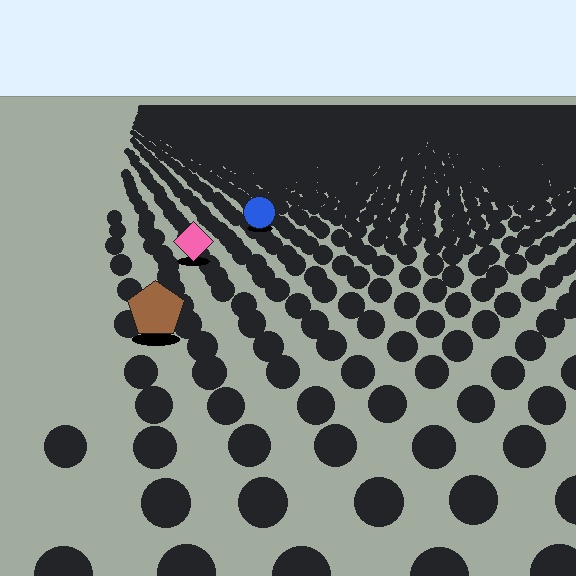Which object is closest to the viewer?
The brown pentagon is closest. The texture marks near it are larger and more spread out.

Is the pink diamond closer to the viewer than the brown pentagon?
No. The brown pentagon is closer — you can tell from the texture gradient: the ground texture is coarser near it.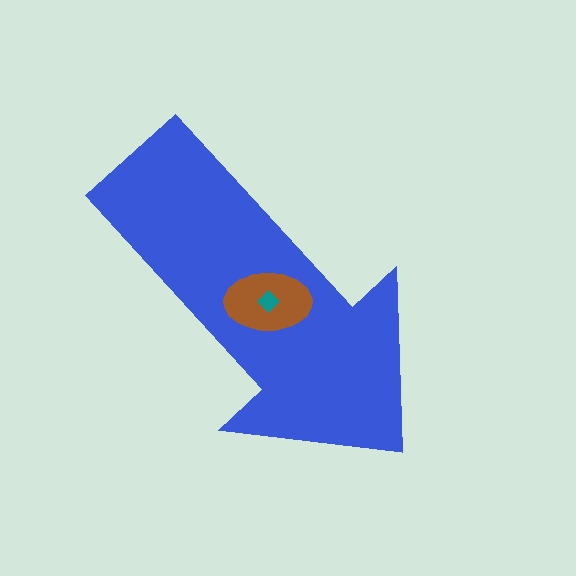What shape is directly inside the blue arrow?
The brown ellipse.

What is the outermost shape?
The blue arrow.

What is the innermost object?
The teal diamond.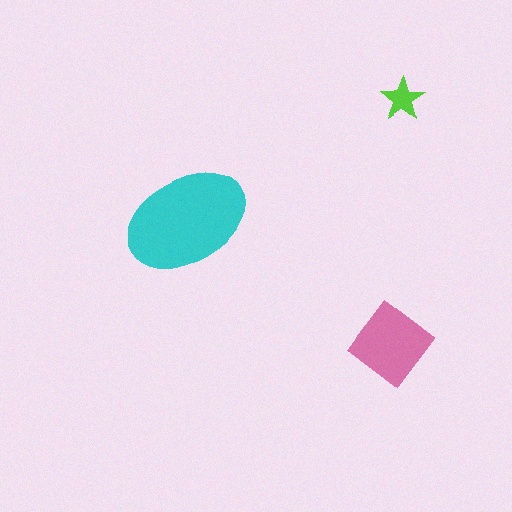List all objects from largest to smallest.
The cyan ellipse, the pink diamond, the lime star.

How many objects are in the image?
There are 3 objects in the image.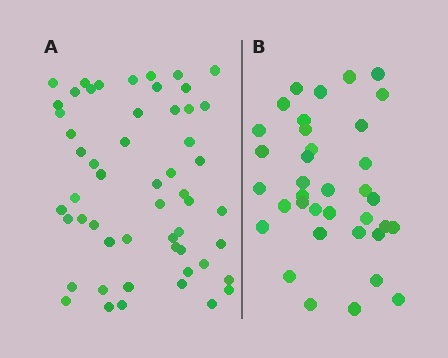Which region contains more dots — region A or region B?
Region A (the left region) has more dots.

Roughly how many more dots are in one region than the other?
Region A has approximately 20 more dots than region B.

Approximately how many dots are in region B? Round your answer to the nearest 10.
About 40 dots. (The exact count is 36, which rounds to 40.)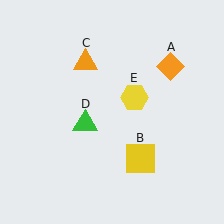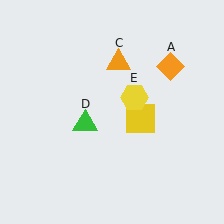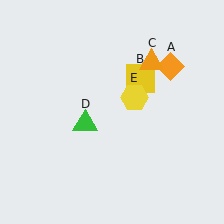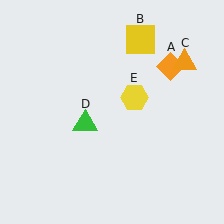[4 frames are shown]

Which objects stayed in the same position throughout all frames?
Orange diamond (object A) and green triangle (object D) and yellow hexagon (object E) remained stationary.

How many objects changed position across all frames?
2 objects changed position: yellow square (object B), orange triangle (object C).